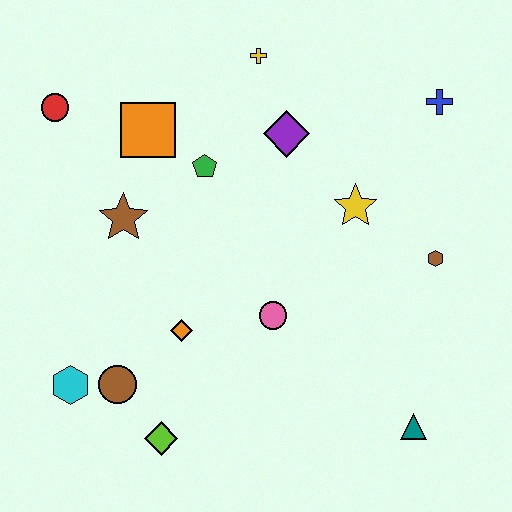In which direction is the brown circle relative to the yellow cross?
The brown circle is below the yellow cross.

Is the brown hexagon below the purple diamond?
Yes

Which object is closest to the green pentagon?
The orange square is closest to the green pentagon.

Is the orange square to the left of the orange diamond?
Yes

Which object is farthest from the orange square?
The teal triangle is farthest from the orange square.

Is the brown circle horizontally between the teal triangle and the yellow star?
No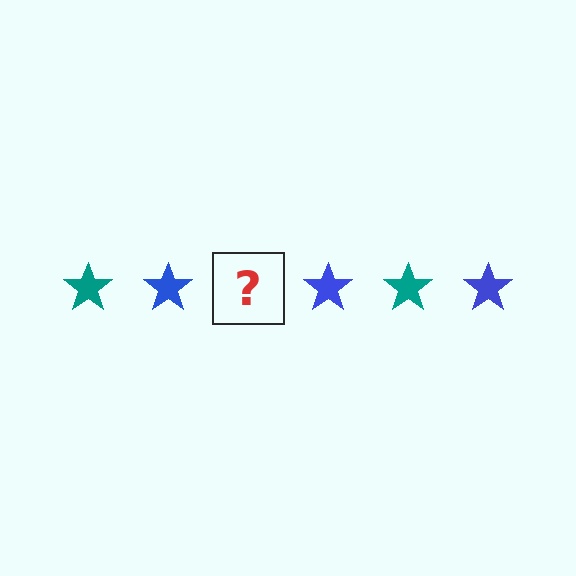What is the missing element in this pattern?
The missing element is a teal star.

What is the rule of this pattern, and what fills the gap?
The rule is that the pattern cycles through teal, blue stars. The gap should be filled with a teal star.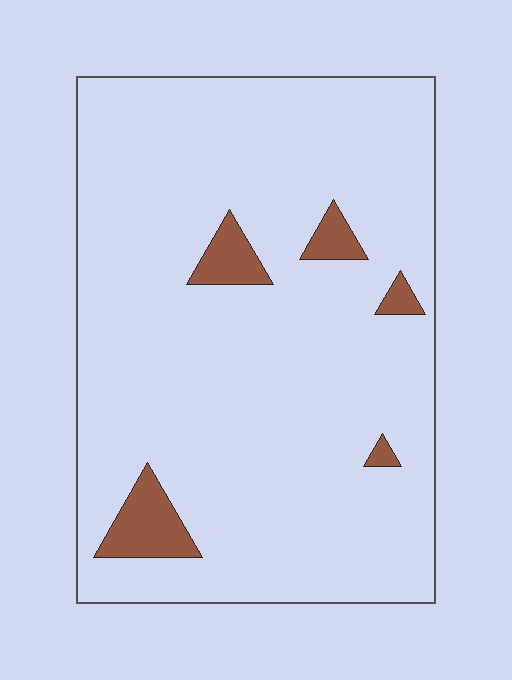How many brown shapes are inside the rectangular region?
5.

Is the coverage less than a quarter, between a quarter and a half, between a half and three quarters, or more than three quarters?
Less than a quarter.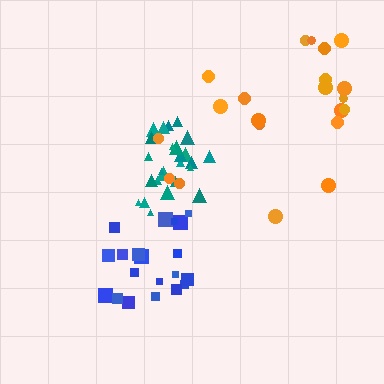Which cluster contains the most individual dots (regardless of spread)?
Teal (27).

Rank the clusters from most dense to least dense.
teal, blue, orange.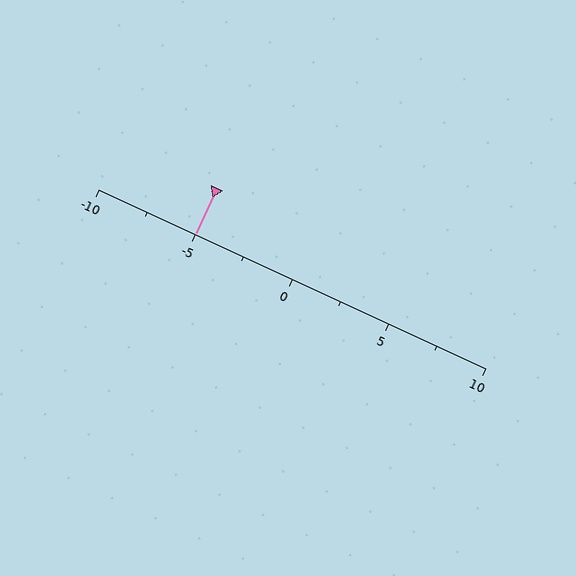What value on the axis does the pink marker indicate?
The marker indicates approximately -5.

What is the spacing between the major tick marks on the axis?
The major ticks are spaced 5 apart.